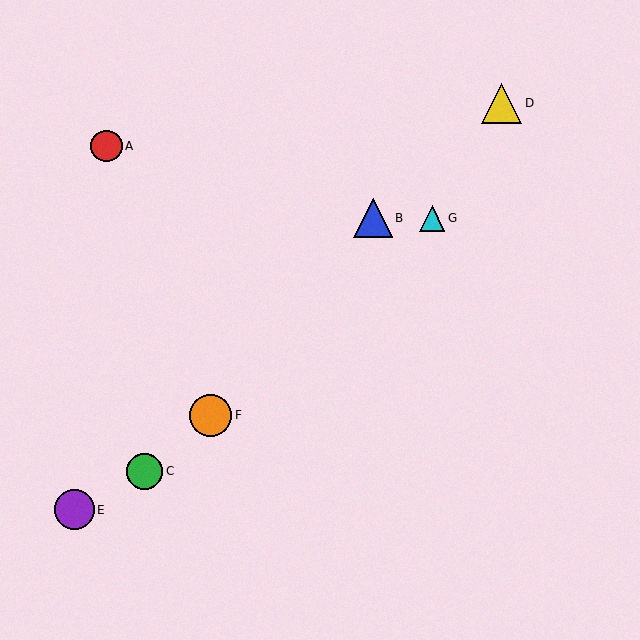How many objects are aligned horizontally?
2 objects (B, G) are aligned horizontally.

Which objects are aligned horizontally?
Objects B, G are aligned horizontally.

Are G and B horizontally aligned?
Yes, both are at y≈218.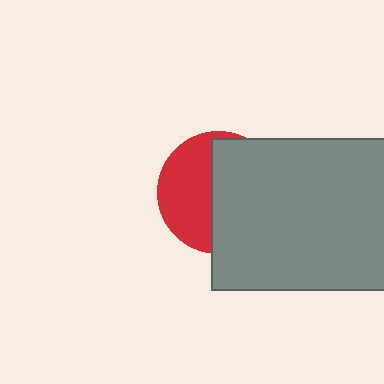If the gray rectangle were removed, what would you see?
You would see the complete red circle.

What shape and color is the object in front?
The object in front is a gray rectangle.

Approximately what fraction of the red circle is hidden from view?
Roughly 56% of the red circle is hidden behind the gray rectangle.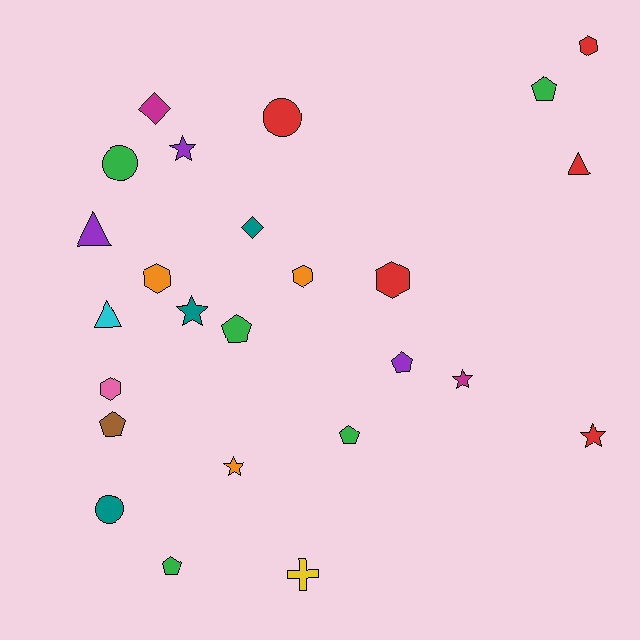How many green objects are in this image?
There are 5 green objects.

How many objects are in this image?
There are 25 objects.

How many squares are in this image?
There are no squares.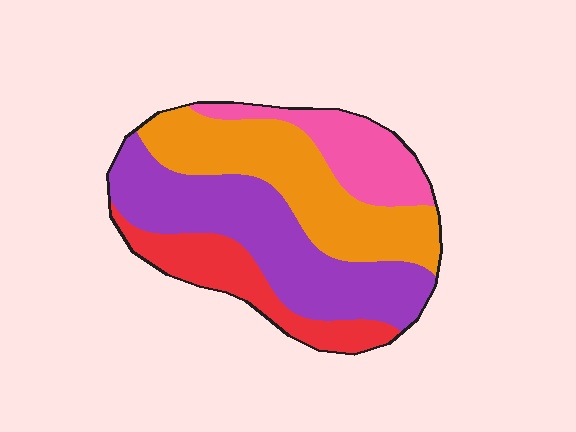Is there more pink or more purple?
Purple.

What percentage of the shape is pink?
Pink takes up less than a sixth of the shape.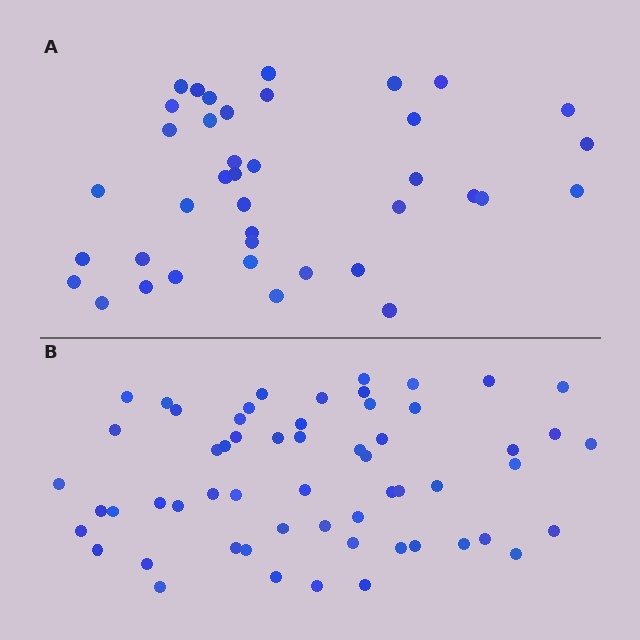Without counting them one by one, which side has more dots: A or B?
Region B (the bottom region) has more dots.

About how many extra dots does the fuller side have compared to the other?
Region B has approximately 20 more dots than region A.